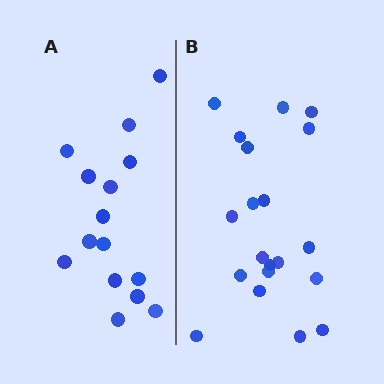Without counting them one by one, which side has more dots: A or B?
Region B (the right region) has more dots.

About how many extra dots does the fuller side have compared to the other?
Region B has about 5 more dots than region A.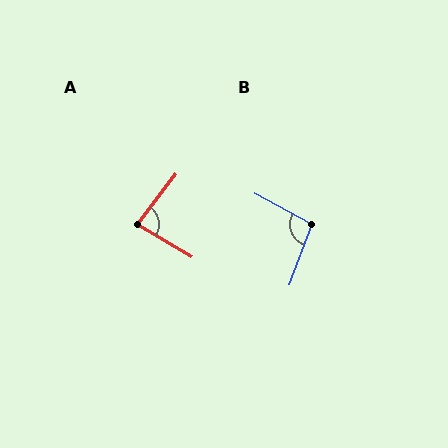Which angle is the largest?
B, at approximately 98 degrees.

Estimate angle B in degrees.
Approximately 98 degrees.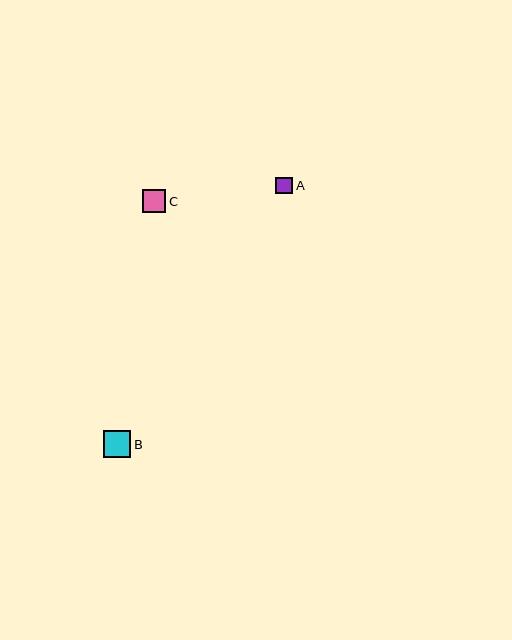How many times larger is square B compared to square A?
Square B is approximately 1.6 times the size of square A.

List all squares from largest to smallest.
From largest to smallest: B, C, A.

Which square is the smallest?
Square A is the smallest with a size of approximately 17 pixels.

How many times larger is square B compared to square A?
Square B is approximately 1.6 times the size of square A.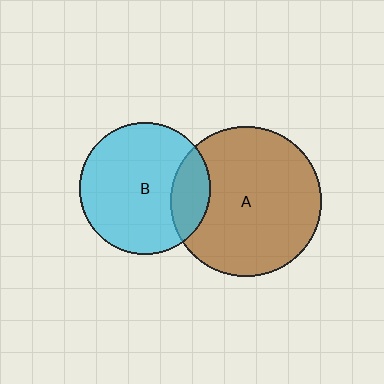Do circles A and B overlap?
Yes.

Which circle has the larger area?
Circle A (brown).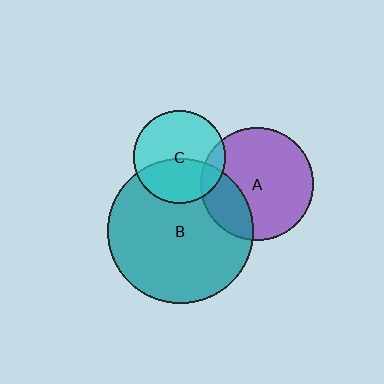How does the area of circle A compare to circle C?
Approximately 1.5 times.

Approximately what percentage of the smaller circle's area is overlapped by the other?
Approximately 40%.